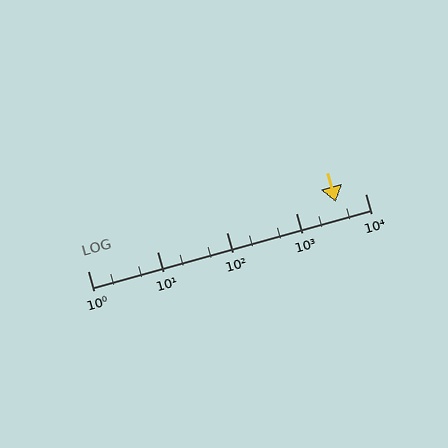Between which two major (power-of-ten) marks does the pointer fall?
The pointer is between 1000 and 10000.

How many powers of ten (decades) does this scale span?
The scale spans 4 decades, from 1 to 10000.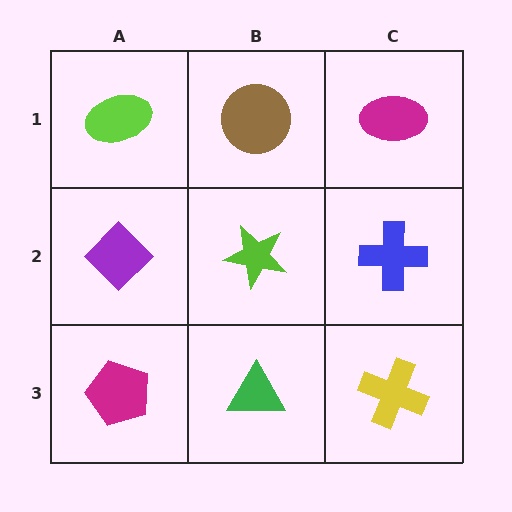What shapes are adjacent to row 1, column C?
A blue cross (row 2, column C), a brown circle (row 1, column B).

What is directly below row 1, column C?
A blue cross.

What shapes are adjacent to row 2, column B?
A brown circle (row 1, column B), a green triangle (row 3, column B), a purple diamond (row 2, column A), a blue cross (row 2, column C).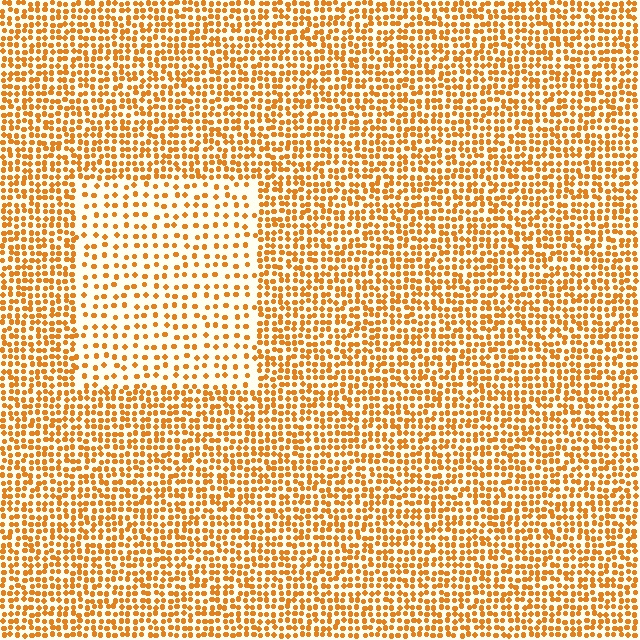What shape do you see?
I see a rectangle.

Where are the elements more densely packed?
The elements are more densely packed outside the rectangle boundary.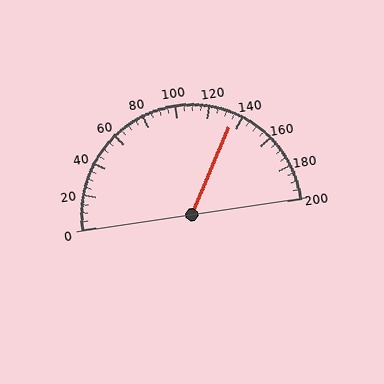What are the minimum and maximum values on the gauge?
The gauge ranges from 0 to 200.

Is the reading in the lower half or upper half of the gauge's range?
The reading is in the upper half of the range (0 to 200).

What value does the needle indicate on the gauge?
The needle indicates approximately 135.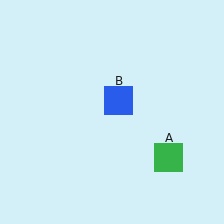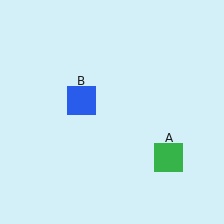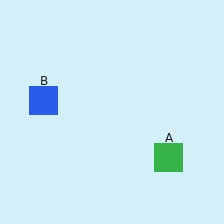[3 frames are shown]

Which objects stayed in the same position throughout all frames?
Green square (object A) remained stationary.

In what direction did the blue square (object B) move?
The blue square (object B) moved left.